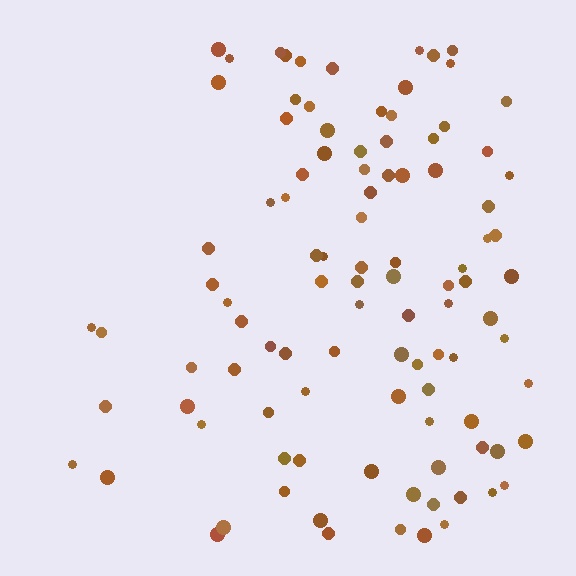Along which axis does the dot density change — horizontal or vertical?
Horizontal.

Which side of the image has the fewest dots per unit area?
The left.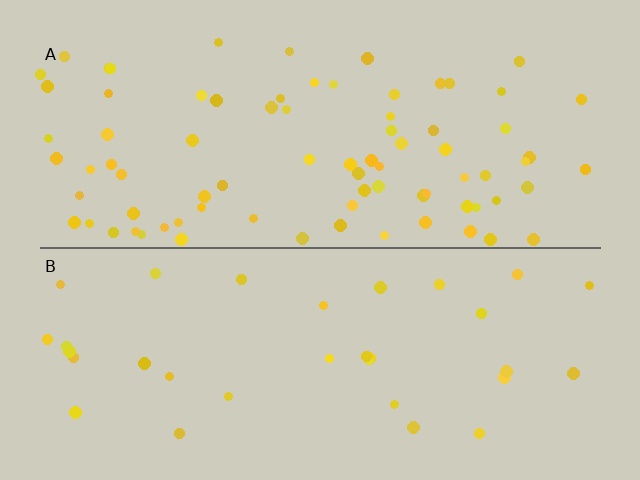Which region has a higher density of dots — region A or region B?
A (the top).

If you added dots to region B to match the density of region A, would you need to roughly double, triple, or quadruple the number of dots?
Approximately double.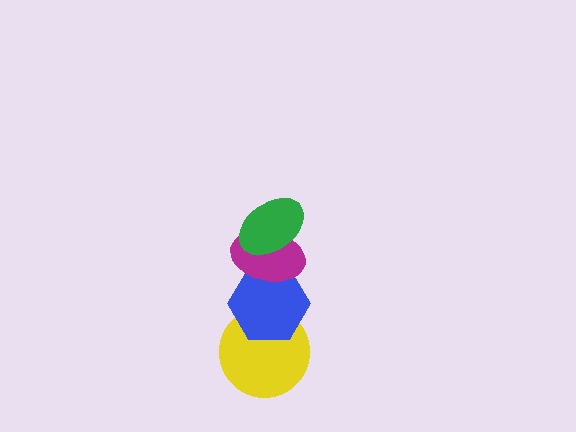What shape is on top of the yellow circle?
The blue hexagon is on top of the yellow circle.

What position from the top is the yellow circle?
The yellow circle is 4th from the top.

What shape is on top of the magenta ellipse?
The green ellipse is on top of the magenta ellipse.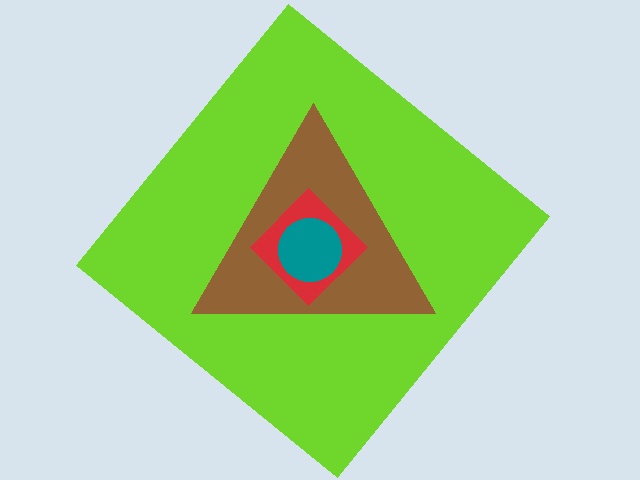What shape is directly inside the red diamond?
The teal circle.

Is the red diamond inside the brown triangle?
Yes.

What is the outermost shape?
The lime diamond.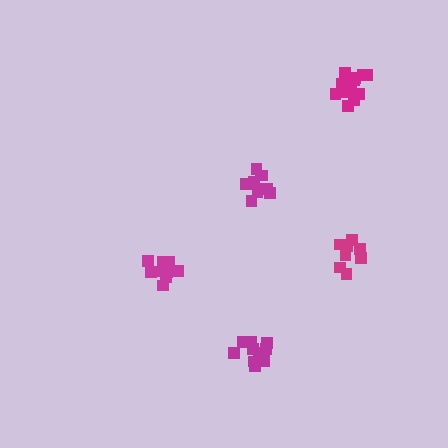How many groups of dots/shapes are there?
There are 5 groups.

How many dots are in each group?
Group 1: 11 dots, Group 2: 11 dots, Group 3: 9 dots, Group 4: 13 dots, Group 5: 12 dots (56 total).